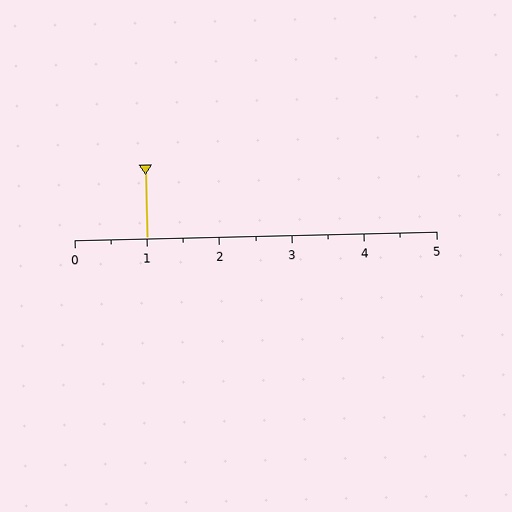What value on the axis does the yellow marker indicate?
The marker indicates approximately 1.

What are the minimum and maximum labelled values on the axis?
The axis runs from 0 to 5.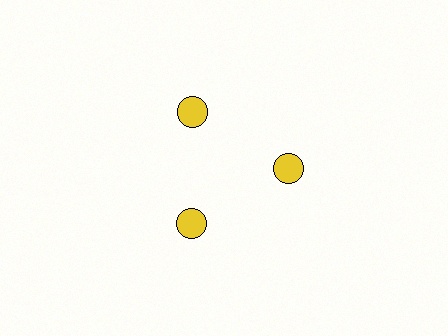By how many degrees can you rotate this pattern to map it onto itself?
The pattern maps onto itself every 120 degrees of rotation.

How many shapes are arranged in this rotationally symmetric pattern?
There are 3 shapes, arranged in 3 groups of 1.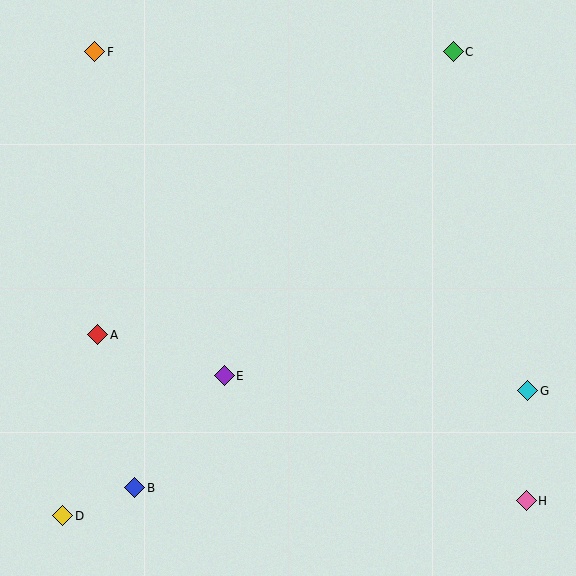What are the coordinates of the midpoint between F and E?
The midpoint between F and E is at (160, 214).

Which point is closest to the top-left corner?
Point F is closest to the top-left corner.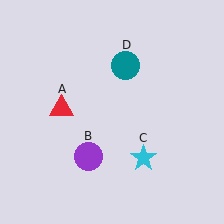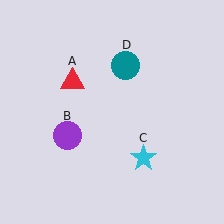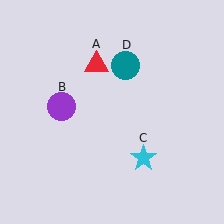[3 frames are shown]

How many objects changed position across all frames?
2 objects changed position: red triangle (object A), purple circle (object B).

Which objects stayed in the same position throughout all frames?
Cyan star (object C) and teal circle (object D) remained stationary.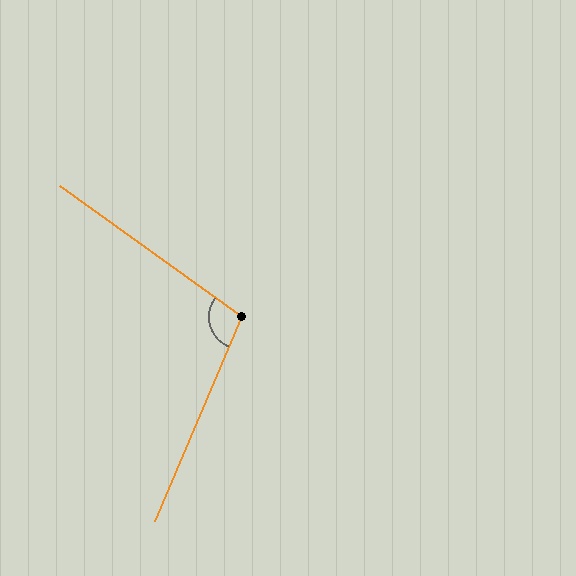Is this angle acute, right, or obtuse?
It is obtuse.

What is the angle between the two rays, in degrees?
Approximately 103 degrees.